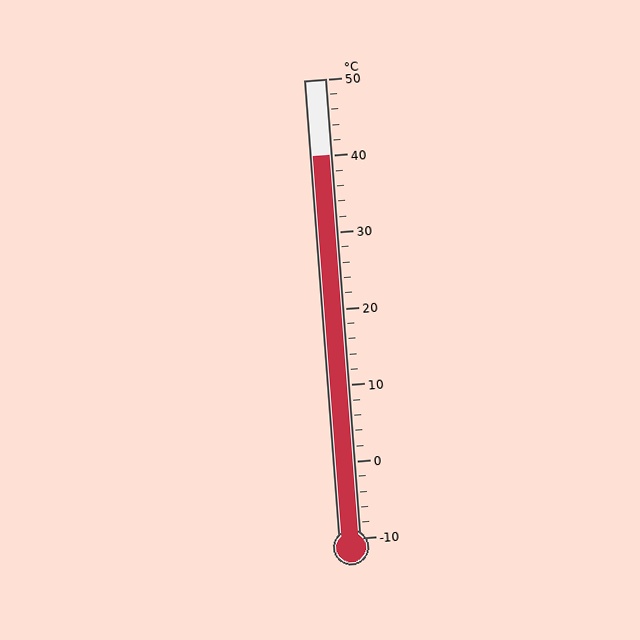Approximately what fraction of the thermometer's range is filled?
The thermometer is filled to approximately 85% of its range.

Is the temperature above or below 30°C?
The temperature is above 30°C.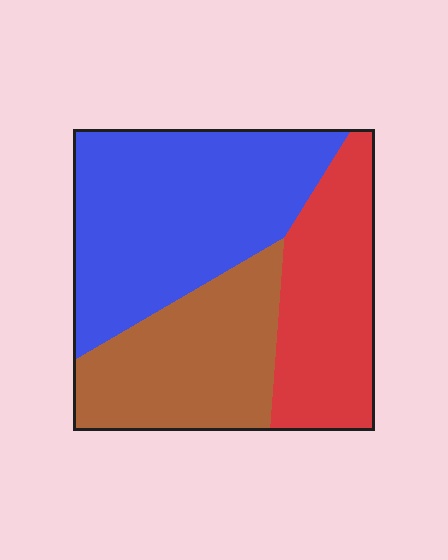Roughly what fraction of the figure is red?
Red covers about 30% of the figure.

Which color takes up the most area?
Blue, at roughly 45%.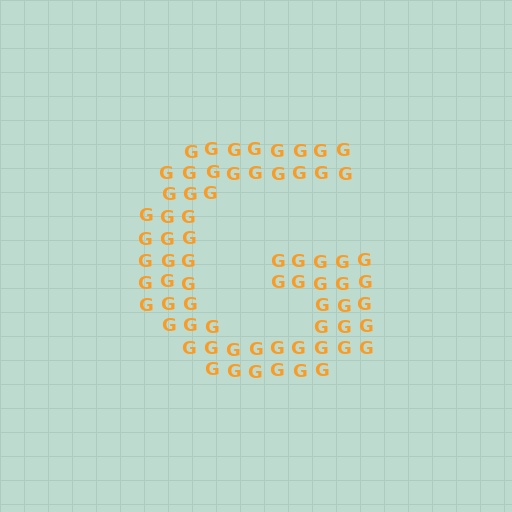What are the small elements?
The small elements are letter G's.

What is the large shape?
The large shape is the letter G.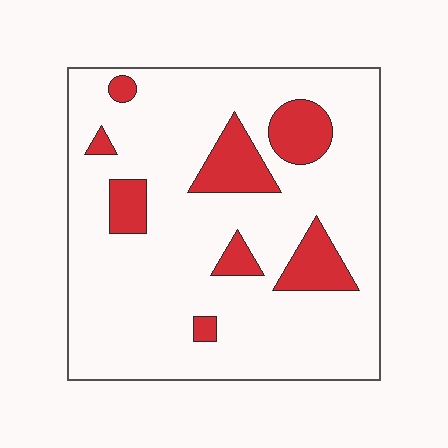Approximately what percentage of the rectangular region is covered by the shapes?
Approximately 15%.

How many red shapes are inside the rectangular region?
8.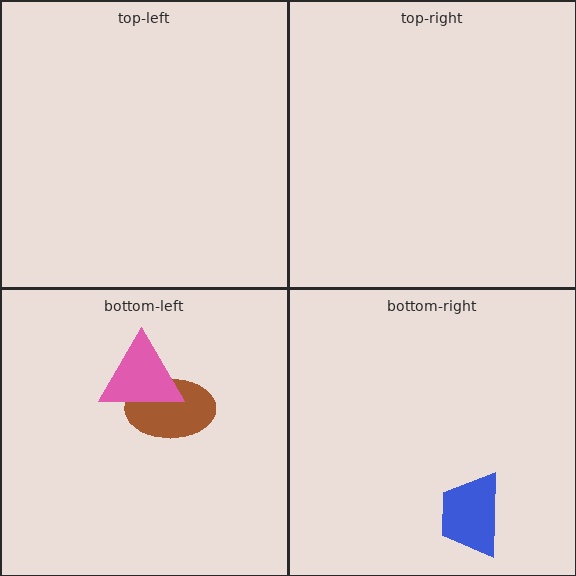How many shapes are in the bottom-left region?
2.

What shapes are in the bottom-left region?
The brown ellipse, the pink triangle.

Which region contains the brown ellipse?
The bottom-left region.